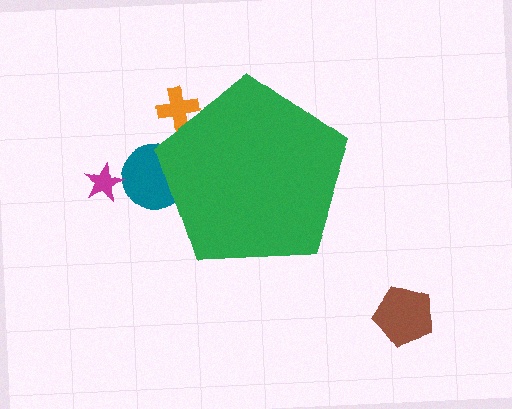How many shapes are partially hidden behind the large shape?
2 shapes are partially hidden.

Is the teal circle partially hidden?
Yes, the teal circle is partially hidden behind the green pentagon.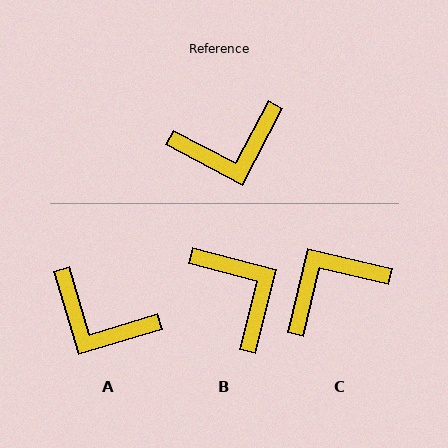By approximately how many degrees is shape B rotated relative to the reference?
Approximately 104 degrees counter-clockwise.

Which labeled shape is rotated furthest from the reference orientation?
C, about 165 degrees away.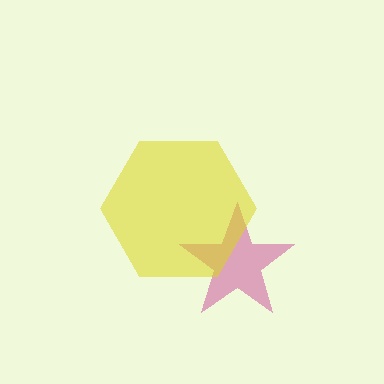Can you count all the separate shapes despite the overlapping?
Yes, there are 2 separate shapes.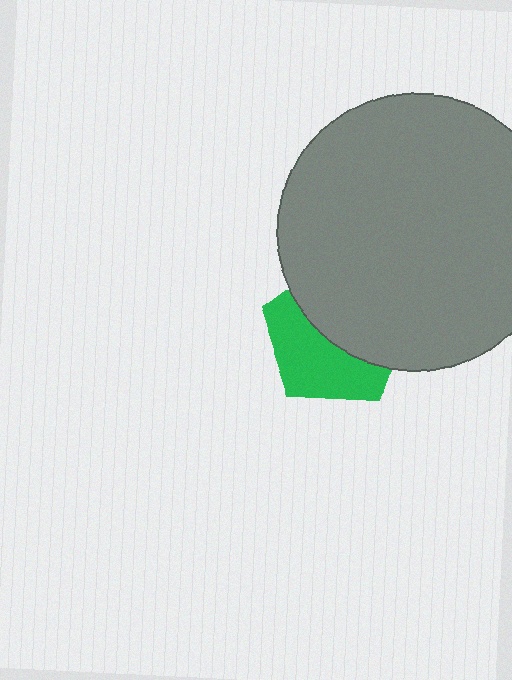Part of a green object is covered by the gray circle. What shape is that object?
It is a pentagon.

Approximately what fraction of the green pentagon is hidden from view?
Roughly 52% of the green pentagon is hidden behind the gray circle.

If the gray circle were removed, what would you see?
You would see the complete green pentagon.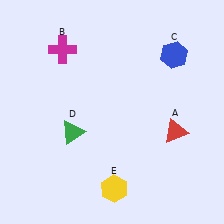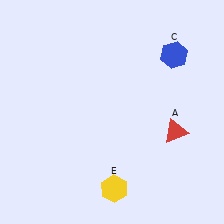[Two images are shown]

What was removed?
The green triangle (D), the magenta cross (B) were removed in Image 2.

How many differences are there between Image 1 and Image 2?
There are 2 differences between the two images.